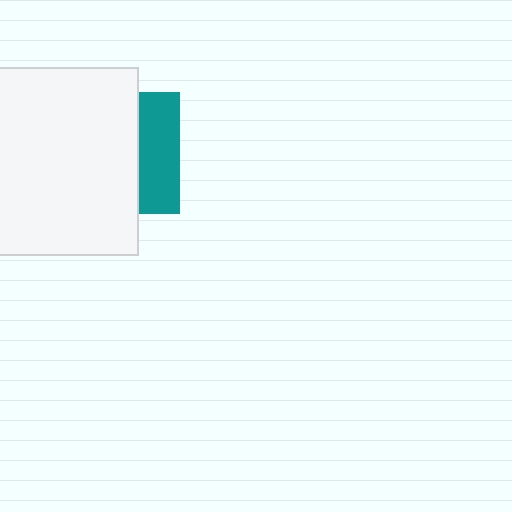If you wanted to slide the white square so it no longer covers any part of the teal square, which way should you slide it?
Slide it left — that is the most direct way to separate the two shapes.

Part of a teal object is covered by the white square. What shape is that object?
It is a square.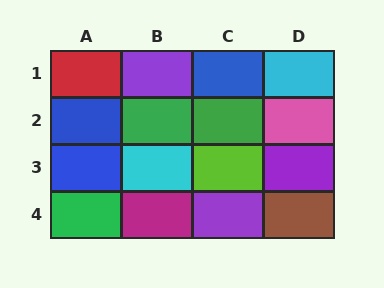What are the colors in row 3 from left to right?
Blue, cyan, lime, purple.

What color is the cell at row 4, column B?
Magenta.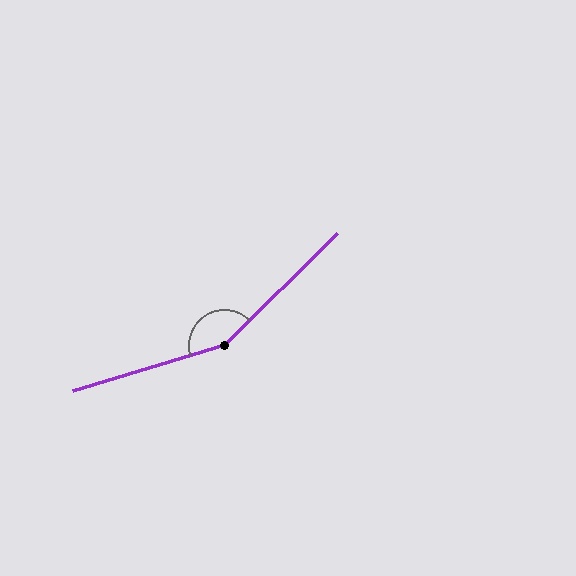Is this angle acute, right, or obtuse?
It is obtuse.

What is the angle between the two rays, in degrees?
Approximately 152 degrees.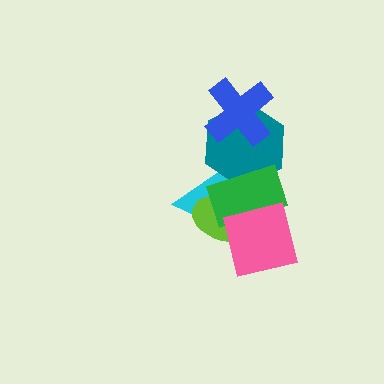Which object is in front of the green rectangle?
The pink square is in front of the green rectangle.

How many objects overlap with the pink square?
3 objects overlap with the pink square.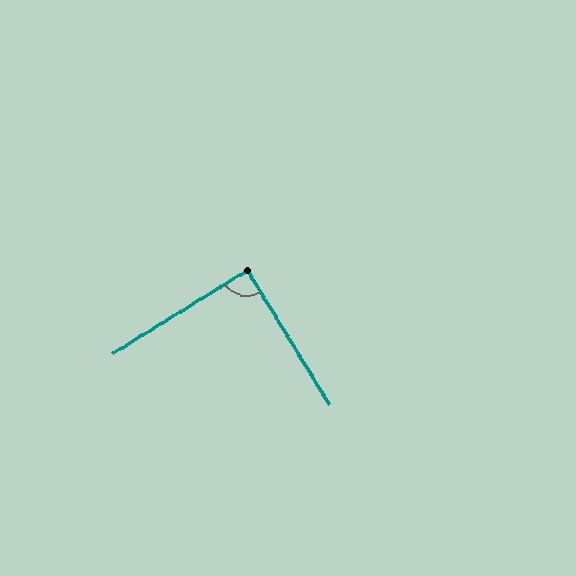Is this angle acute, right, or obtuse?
It is approximately a right angle.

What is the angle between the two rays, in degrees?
Approximately 90 degrees.